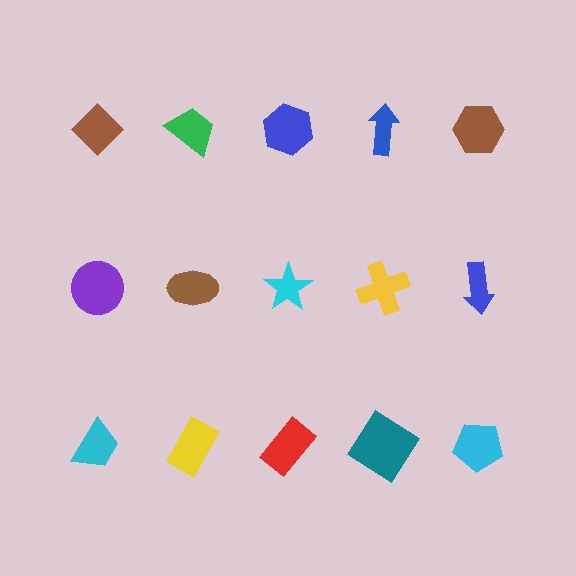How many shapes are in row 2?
5 shapes.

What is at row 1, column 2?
A green trapezoid.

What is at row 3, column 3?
A red rectangle.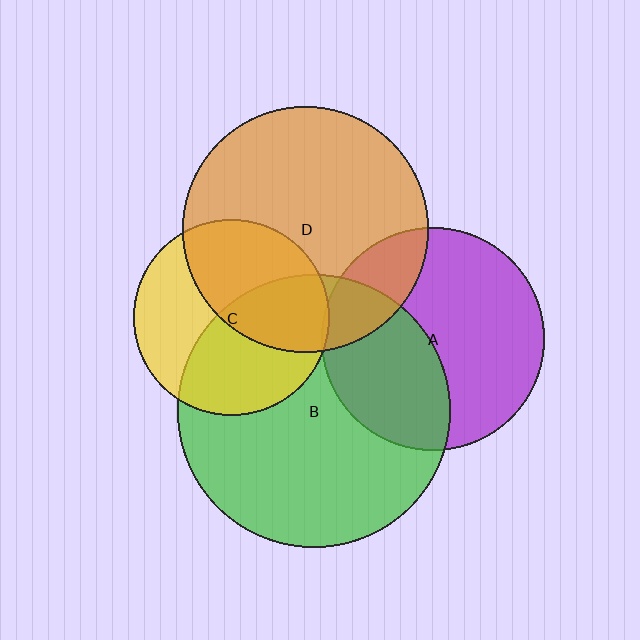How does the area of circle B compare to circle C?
Approximately 1.9 times.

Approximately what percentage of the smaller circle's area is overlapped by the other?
Approximately 5%.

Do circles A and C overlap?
Yes.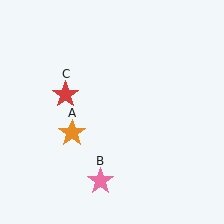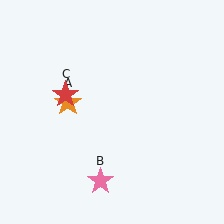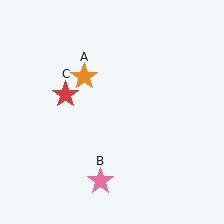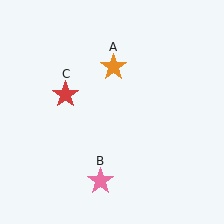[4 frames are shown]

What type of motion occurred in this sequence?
The orange star (object A) rotated clockwise around the center of the scene.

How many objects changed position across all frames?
1 object changed position: orange star (object A).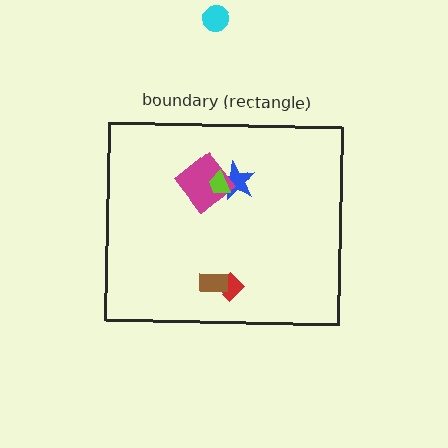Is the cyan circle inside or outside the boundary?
Outside.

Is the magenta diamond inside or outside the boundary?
Inside.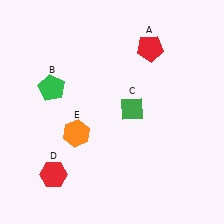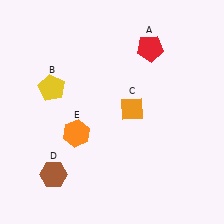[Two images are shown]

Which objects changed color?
B changed from green to yellow. C changed from green to orange. D changed from red to brown.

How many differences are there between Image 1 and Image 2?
There are 3 differences between the two images.